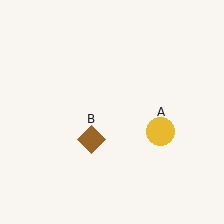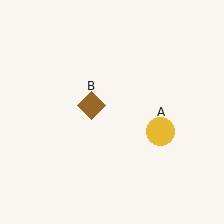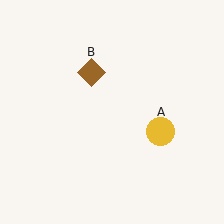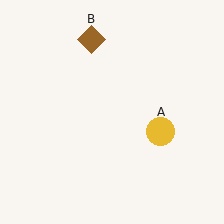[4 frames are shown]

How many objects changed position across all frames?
1 object changed position: brown diamond (object B).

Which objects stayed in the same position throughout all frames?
Yellow circle (object A) remained stationary.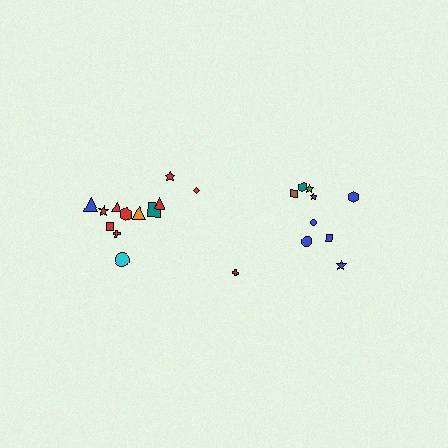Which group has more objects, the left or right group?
The left group.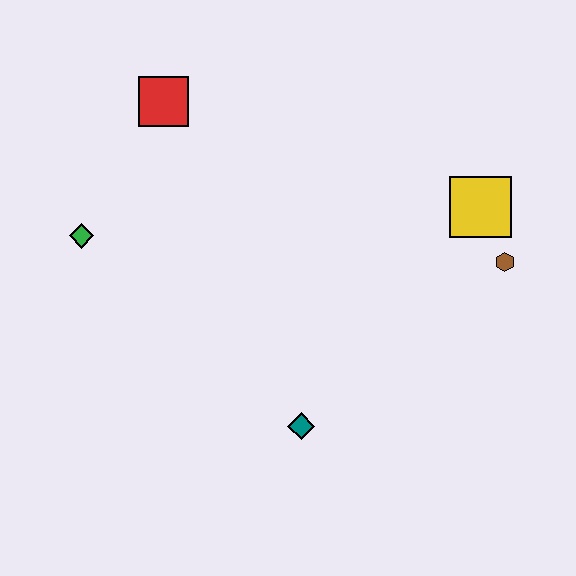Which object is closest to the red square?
The green diamond is closest to the red square.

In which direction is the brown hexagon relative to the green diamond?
The brown hexagon is to the right of the green diamond.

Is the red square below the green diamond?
No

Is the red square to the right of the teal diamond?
No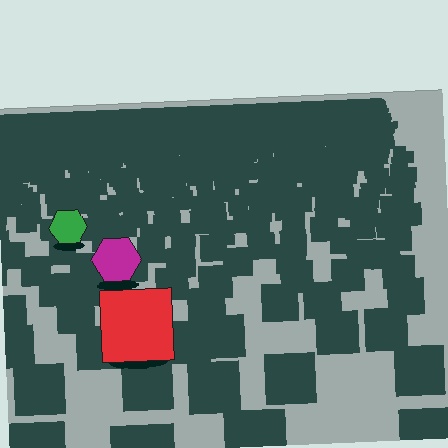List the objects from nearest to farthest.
From nearest to farthest: the red square, the magenta hexagon, the green hexagon.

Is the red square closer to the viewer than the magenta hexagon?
Yes. The red square is closer — you can tell from the texture gradient: the ground texture is coarser near it.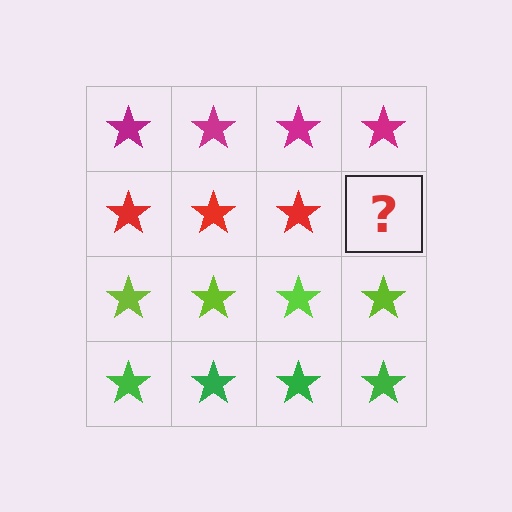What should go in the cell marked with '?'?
The missing cell should contain a red star.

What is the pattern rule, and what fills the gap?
The rule is that each row has a consistent color. The gap should be filled with a red star.